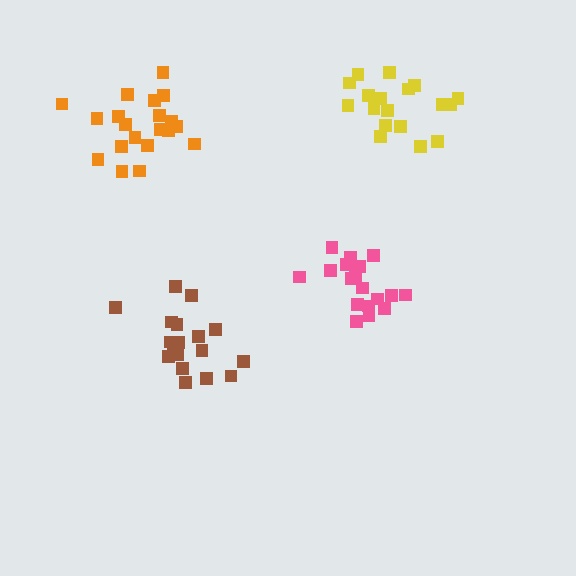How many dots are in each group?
Group 1: 18 dots, Group 2: 18 dots, Group 3: 20 dots, Group 4: 18 dots (74 total).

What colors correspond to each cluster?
The clusters are colored: pink, brown, orange, yellow.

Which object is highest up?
The yellow cluster is topmost.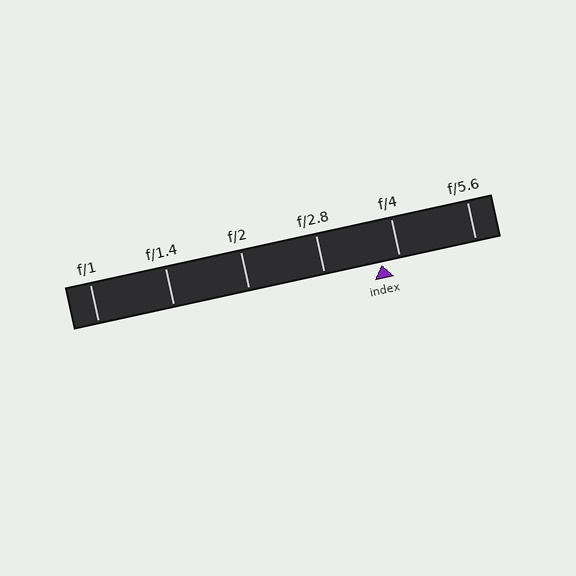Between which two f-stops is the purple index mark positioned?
The index mark is between f/2.8 and f/4.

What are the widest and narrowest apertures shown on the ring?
The widest aperture shown is f/1 and the narrowest is f/5.6.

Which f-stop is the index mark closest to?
The index mark is closest to f/4.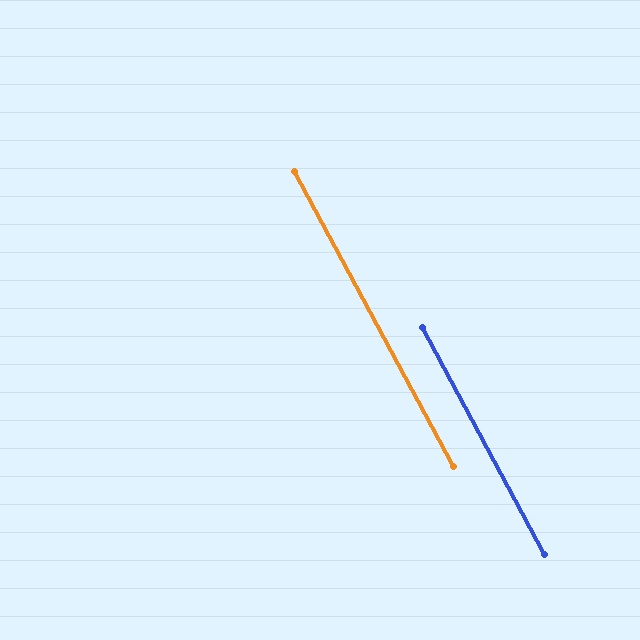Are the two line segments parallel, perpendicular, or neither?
Parallel — their directions differ by only 0.1°.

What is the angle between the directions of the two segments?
Approximately 0 degrees.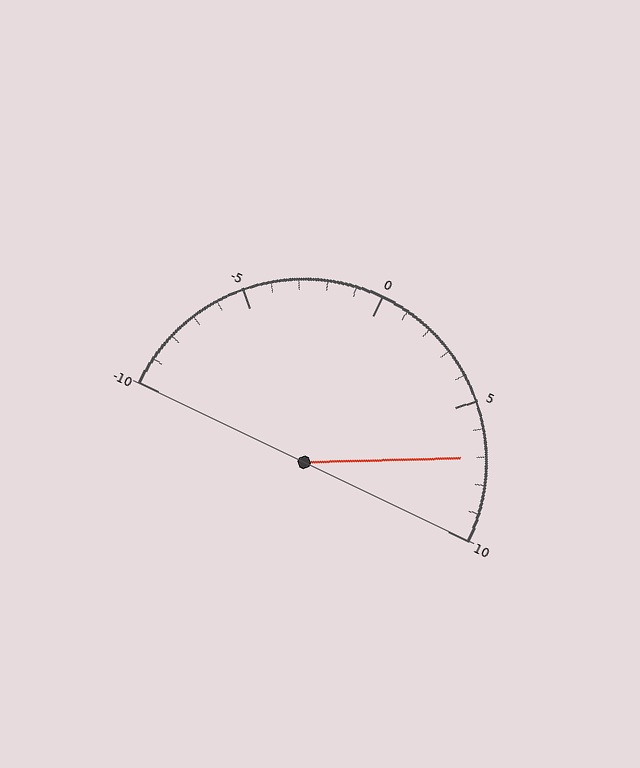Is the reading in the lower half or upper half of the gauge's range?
The reading is in the upper half of the range (-10 to 10).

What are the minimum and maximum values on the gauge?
The gauge ranges from -10 to 10.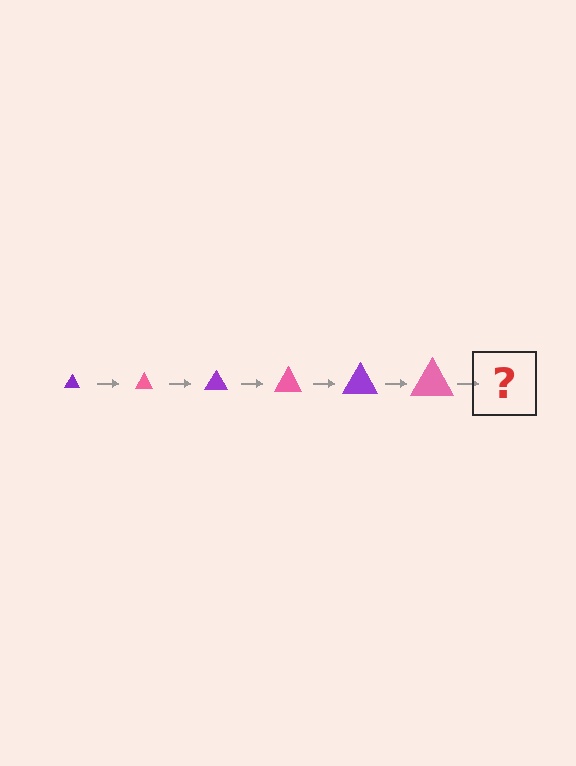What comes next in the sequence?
The next element should be a purple triangle, larger than the previous one.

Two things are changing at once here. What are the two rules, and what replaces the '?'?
The two rules are that the triangle grows larger each step and the color cycles through purple and pink. The '?' should be a purple triangle, larger than the previous one.